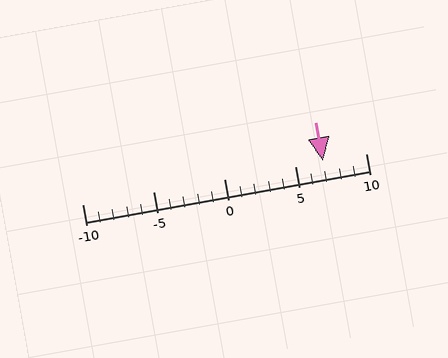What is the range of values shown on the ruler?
The ruler shows values from -10 to 10.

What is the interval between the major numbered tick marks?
The major tick marks are spaced 5 units apart.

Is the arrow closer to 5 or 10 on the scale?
The arrow is closer to 5.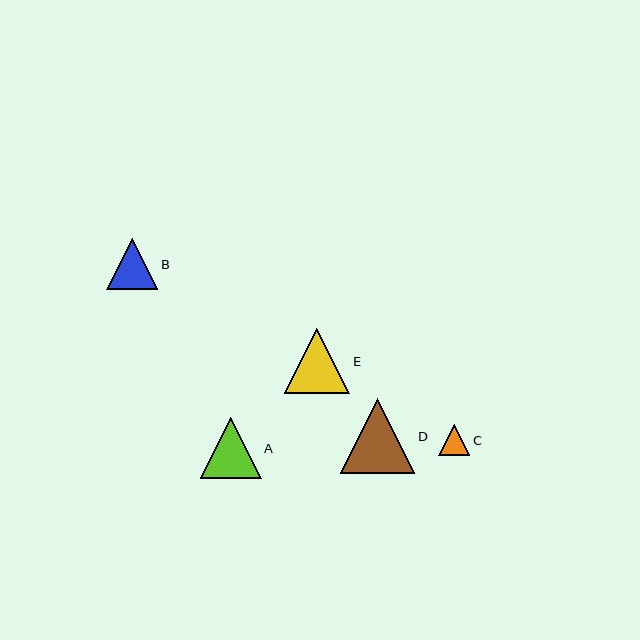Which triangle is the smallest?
Triangle C is the smallest with a size of approximately 31 pixels.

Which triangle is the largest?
Triangle D is the largest with a size of approximately 75 pixels.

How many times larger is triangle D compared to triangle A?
Triangle D is approximately 1.2 times the size of triangle A.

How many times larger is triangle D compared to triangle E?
Triangle D is approximately 1.1 times the size of triangle E.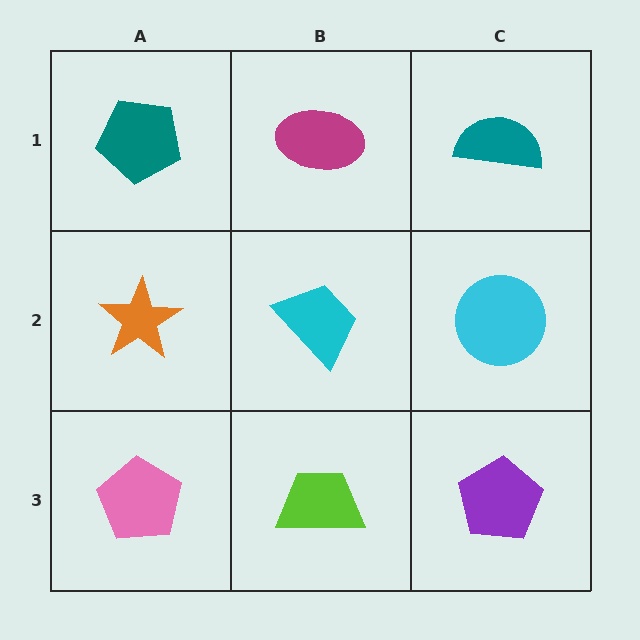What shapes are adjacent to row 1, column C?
A cyan circle (row 2, column C), a magenta ellipse (row 1, column B).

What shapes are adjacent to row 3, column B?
A cyan trapezoid (row 2, column B), a pink pentagon (row 3, column A), a purple pentagon (row 3, column C).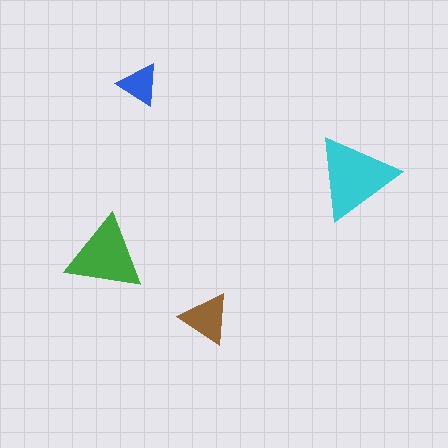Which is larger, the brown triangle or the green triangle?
The green one.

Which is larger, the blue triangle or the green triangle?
The green one.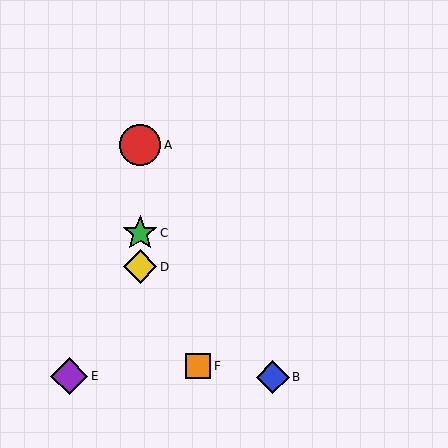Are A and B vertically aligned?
No, A is at x≈140 and B is at x≈273.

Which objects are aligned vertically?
Objects A, C, D are aligned vertically.